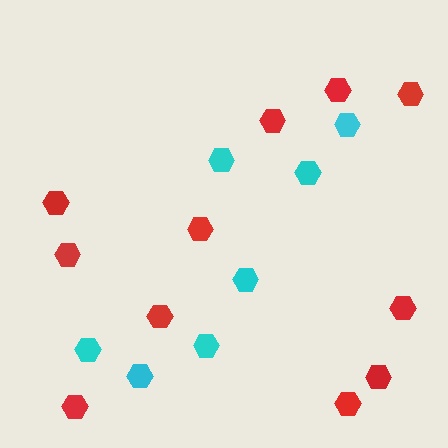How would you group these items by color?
There are 2 groups: one group of cyan hexagons (7) and one group of red hexagons (11).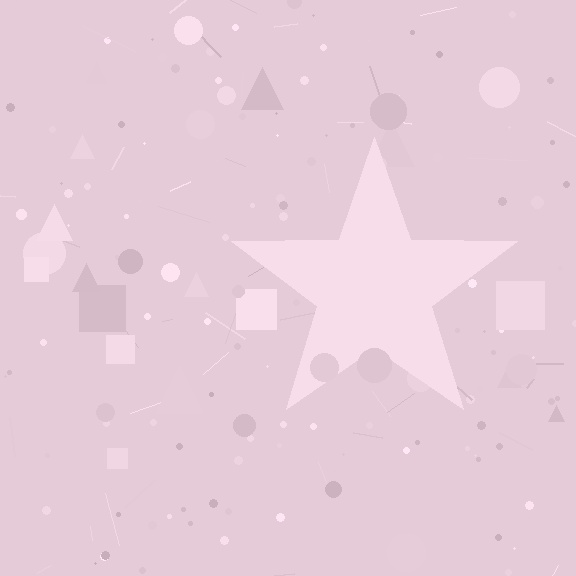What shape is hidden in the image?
A star is hidden in the image.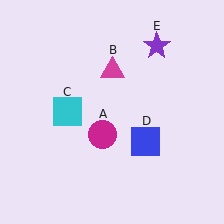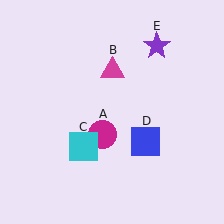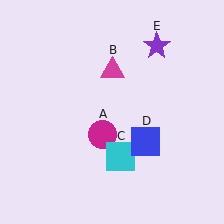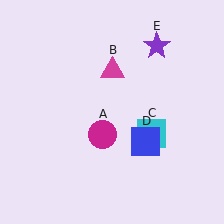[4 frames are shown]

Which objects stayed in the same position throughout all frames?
Magenta circle (object A) and magenta triangle (object B) and blue square (object D) and purple star (object E) remained stationary.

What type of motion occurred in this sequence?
The cyan square (object C) rotated counterclockwise around the center of the scene.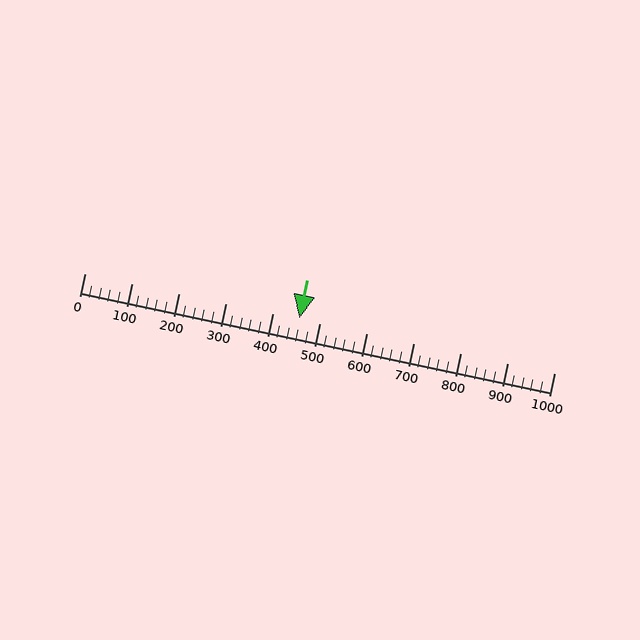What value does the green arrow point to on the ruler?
The green arrow points to approximately 457.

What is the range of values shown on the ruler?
The ruler shows values from 0 to 1000.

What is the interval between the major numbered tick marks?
The major tick marks are spaced 100 units apart.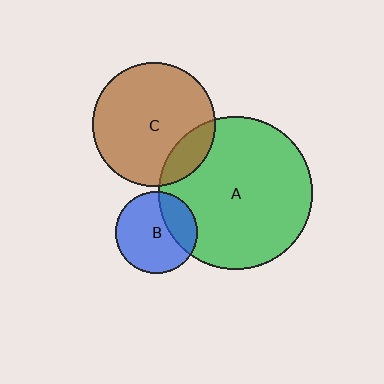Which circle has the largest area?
Circle A (green).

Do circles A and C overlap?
Yes.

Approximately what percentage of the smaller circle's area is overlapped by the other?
Approximately 15%.